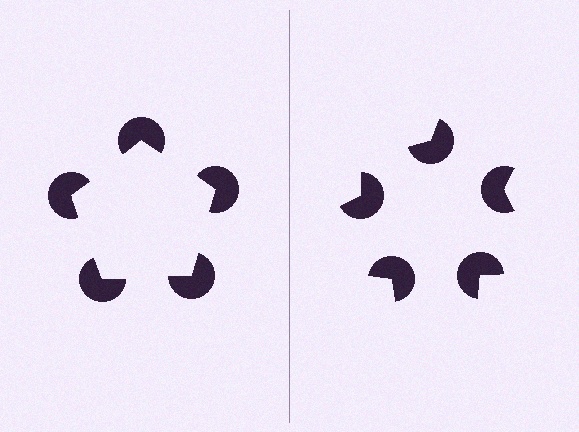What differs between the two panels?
The pac-man discs are positioned identically on both sides; only the wedge orientations differ. On the left they align to a pentagon; on the right they are misaligned.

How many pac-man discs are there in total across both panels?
10 — 5 on each side.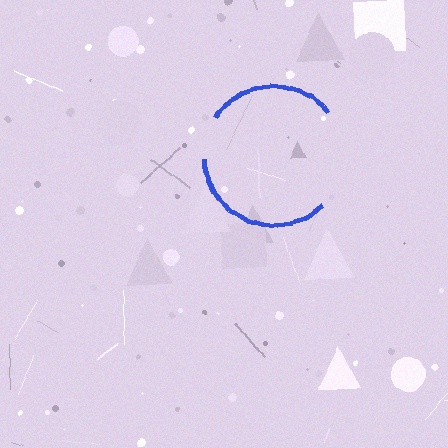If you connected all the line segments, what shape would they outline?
They would outline a circle.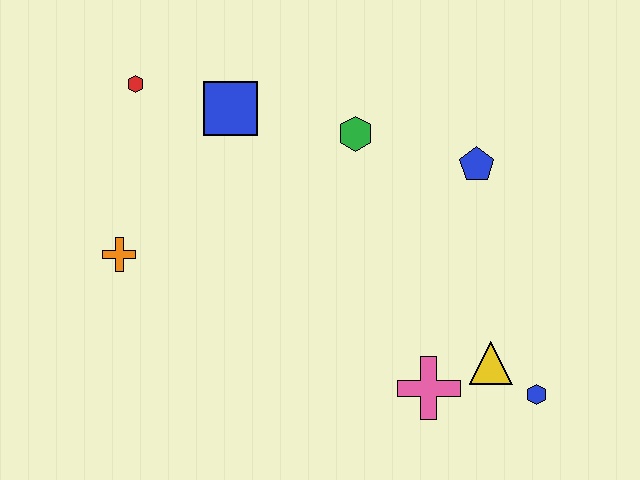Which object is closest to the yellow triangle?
The blue hexagon is closest to the yellow triangle.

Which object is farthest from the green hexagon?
The blue hexagon is farthest from the green hexagon.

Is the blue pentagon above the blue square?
No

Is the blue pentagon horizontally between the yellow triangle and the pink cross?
Yes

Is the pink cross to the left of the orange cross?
No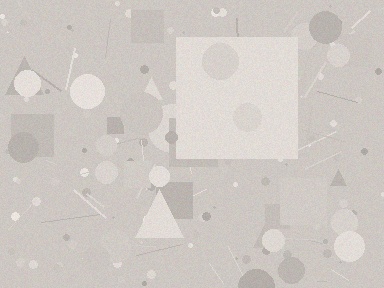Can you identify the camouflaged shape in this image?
The camouflaged shape is a square.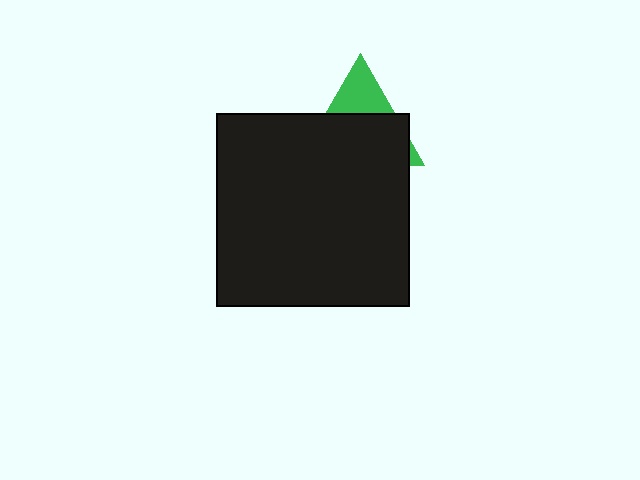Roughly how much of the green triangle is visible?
A small part of it is visible (roughly 32%).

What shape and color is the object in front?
The object in front is a black square.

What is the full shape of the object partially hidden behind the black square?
The partially hidden object is a green triangle.